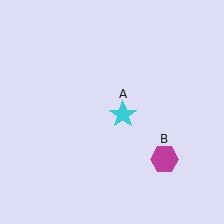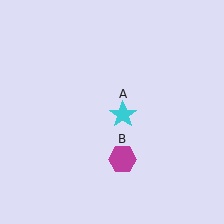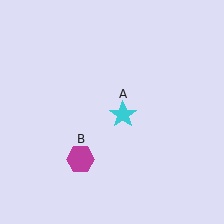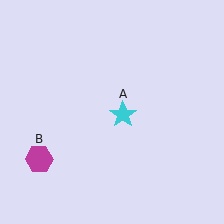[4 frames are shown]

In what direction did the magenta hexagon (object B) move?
The magenta hexagon (object B) moved left.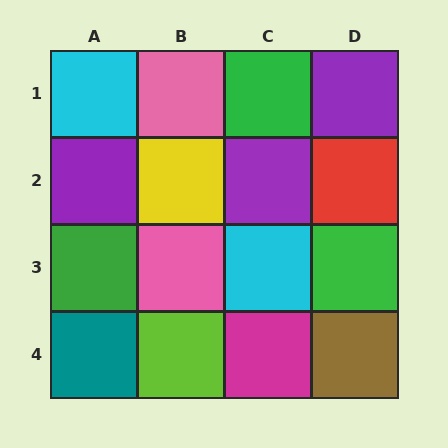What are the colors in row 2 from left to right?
Purple, yellow, purple, red.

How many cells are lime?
1 cell is lime.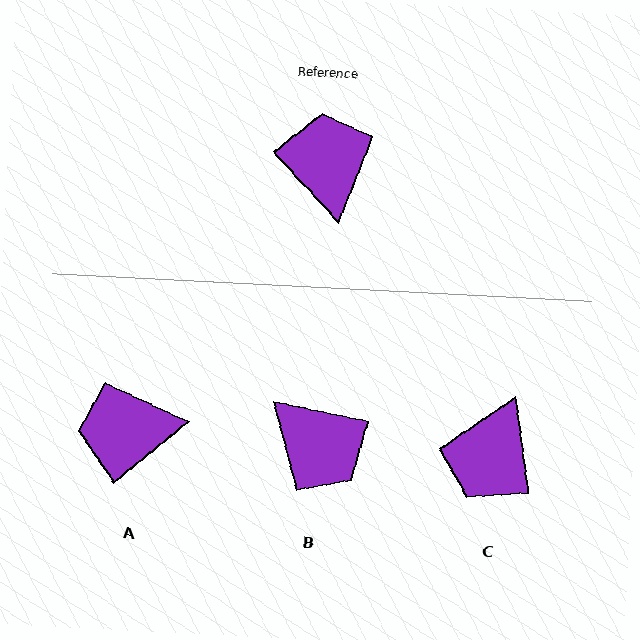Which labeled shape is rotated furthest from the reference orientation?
C, about 145 degrees away.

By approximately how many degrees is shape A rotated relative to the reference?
Approximately 87 degrees counter-clockwise.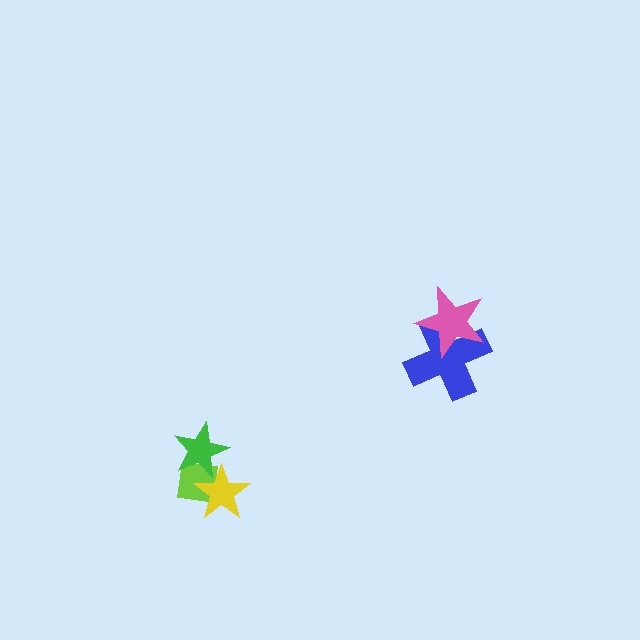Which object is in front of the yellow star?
The green star is in front of the yellow star.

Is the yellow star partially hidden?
Yes, it is partially covered by another shape.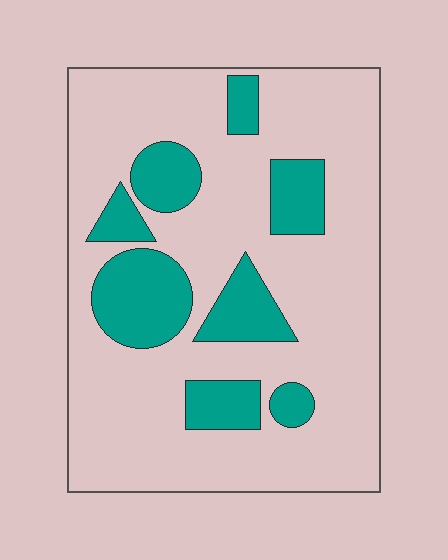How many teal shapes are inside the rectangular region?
8.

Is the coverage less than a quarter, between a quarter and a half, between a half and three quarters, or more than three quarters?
Less than a quarter.